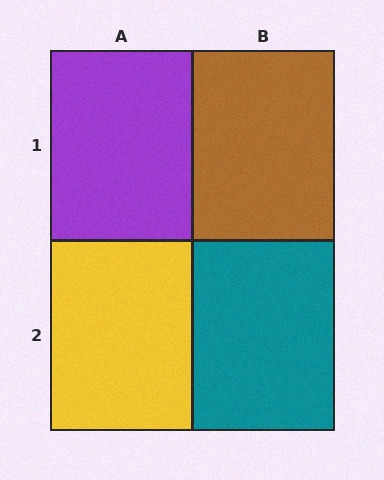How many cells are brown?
1 cell is brown.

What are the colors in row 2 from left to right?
Yellow, teal.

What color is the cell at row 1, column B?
Brown.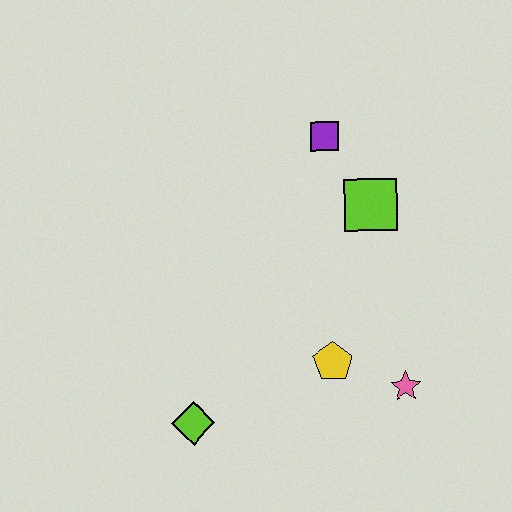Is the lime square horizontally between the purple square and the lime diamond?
No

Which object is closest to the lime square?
The purple square is closest to the lime square.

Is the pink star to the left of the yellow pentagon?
No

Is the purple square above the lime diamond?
Yes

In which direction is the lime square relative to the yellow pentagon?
The lime square is above the yellow pentagon.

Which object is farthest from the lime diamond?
The purple square is farthest from the lime diamond.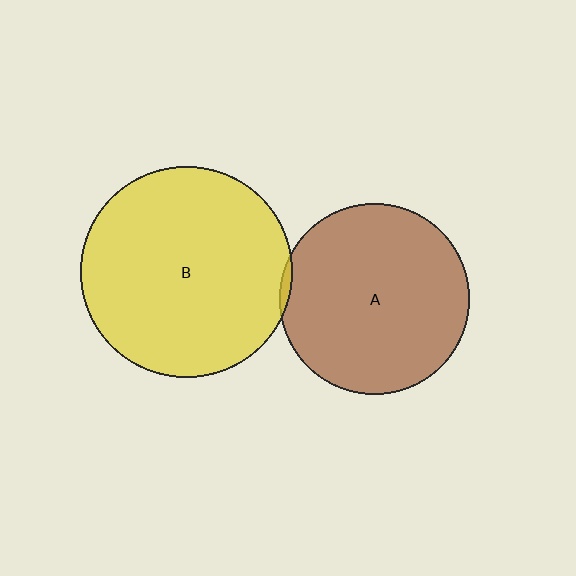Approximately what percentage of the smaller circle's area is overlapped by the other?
Approximately 5%.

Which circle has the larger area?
Circle B (yellow).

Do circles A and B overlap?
Yes.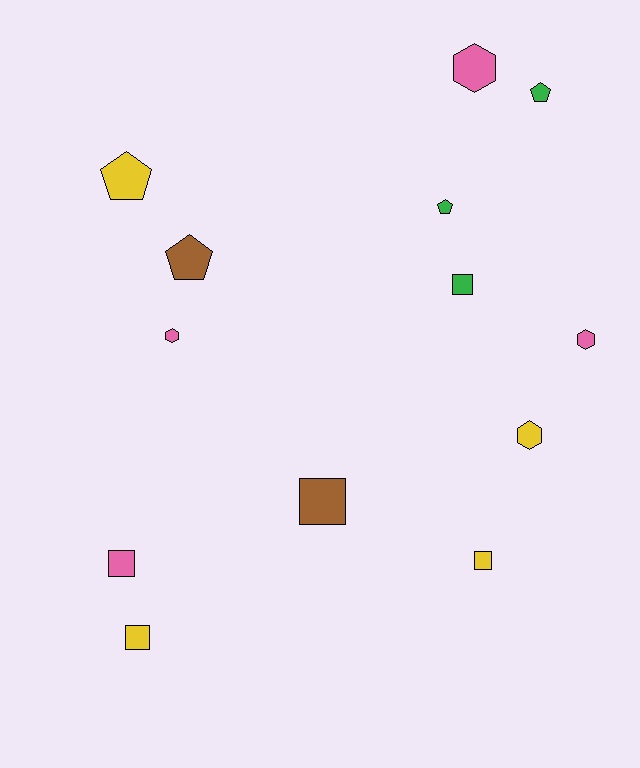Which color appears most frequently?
Pink, with 4 objects.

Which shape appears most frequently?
Square, with 5 objects.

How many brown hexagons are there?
There are no brown hexagons.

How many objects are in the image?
There are 13 objects.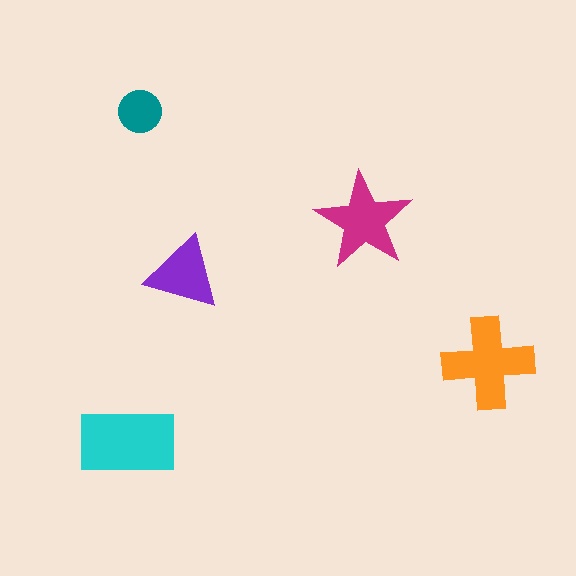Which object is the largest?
The cyan rectangle.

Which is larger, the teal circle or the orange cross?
The orange cross.